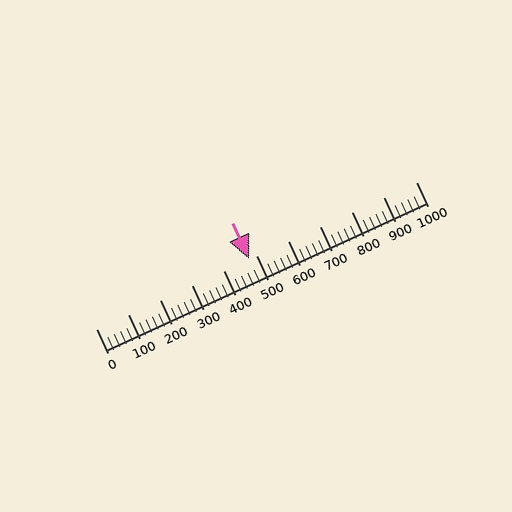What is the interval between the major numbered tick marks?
The major tick marks are spaced 100 units apart.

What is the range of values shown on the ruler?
The ruler shows values from 0 to 1000.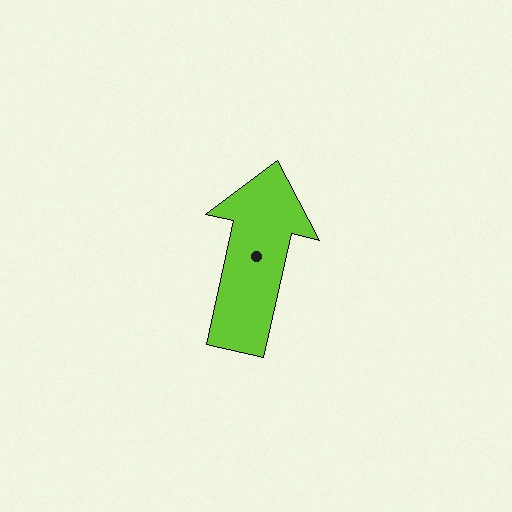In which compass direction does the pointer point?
North.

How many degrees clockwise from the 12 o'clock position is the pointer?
Approximately 13 degrees.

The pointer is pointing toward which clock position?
Roughly 12 o'clock.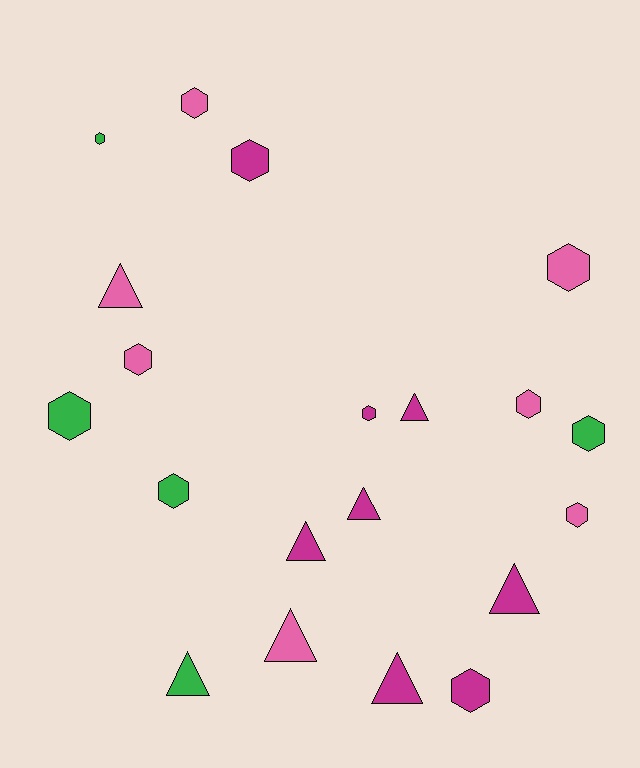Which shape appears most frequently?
Hexagon, with 12 objects.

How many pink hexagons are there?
There are 5 pink hexagons.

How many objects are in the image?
There are 20 objects.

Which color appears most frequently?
Magenta, with 8 objects.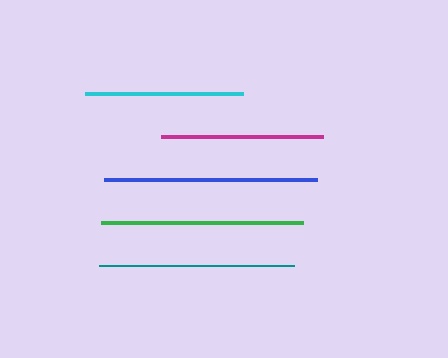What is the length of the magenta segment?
The magenta segment is approximately 163 pixels long.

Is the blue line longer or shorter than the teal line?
The blue line is longer than the teal line.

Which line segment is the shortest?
The cyan line is the shortest at approximately 159 pixels.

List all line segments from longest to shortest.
From longest to shortest: blue, green, teal, magenta, cyan.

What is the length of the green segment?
The green segment is approximately 202 pixels long.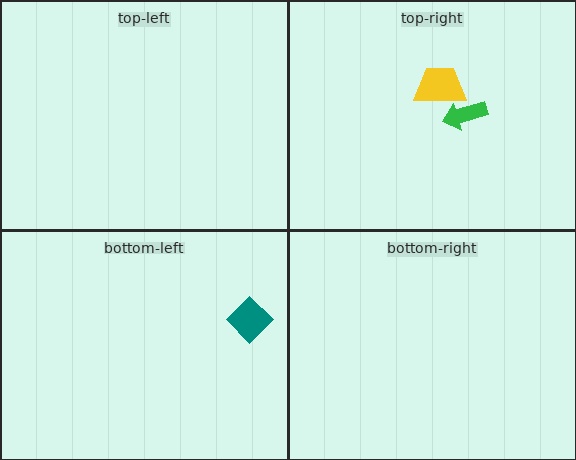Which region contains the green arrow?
The top-right region.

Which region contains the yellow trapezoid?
The top-right region.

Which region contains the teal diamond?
The bottom-left region.